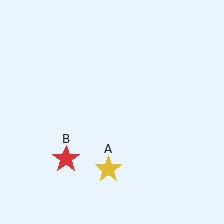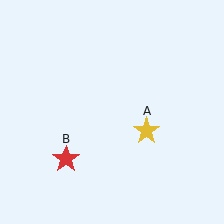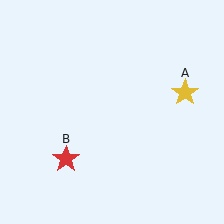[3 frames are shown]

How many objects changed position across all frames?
1 object changed position: yellow star (object A).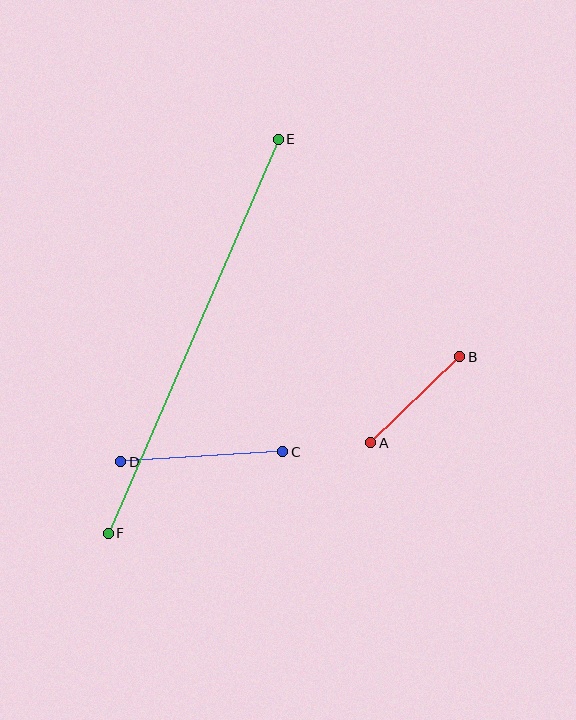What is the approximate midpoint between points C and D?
The midpoint is at approximately (202, 457) pixels.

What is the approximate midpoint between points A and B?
The midpoint is at approximately (415, 400) pixels.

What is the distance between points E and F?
The distance is approximately 429 pixels.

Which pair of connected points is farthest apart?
Points E and F are farthest apart.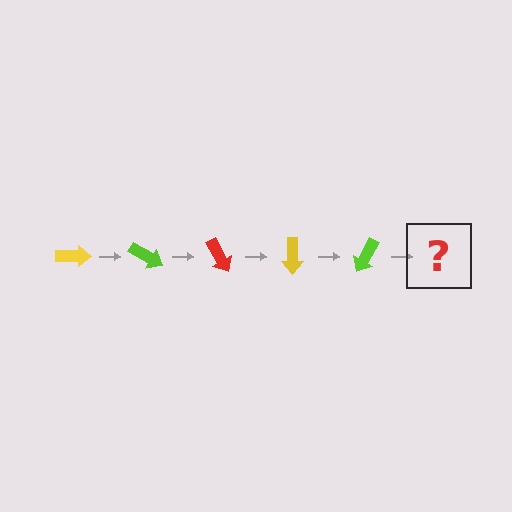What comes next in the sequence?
The next element should be a red arrow, rotated 150 degrees from the start.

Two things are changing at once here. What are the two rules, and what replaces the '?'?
The two rules are that it rotates 30 degrees each step and the color cycles through yellow, lime, and red. The '?' should be a red arrow, rotated 150 degrees from the start.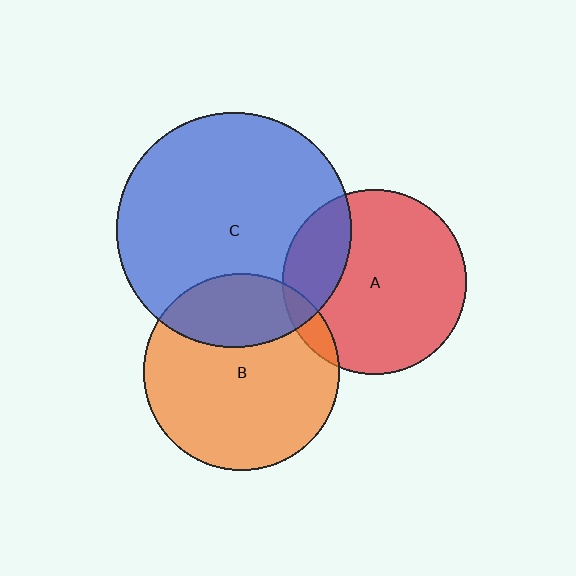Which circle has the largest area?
Circle C (blue).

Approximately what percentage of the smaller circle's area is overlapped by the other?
Approximately 25%.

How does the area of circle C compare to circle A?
Approximately 1.6 times.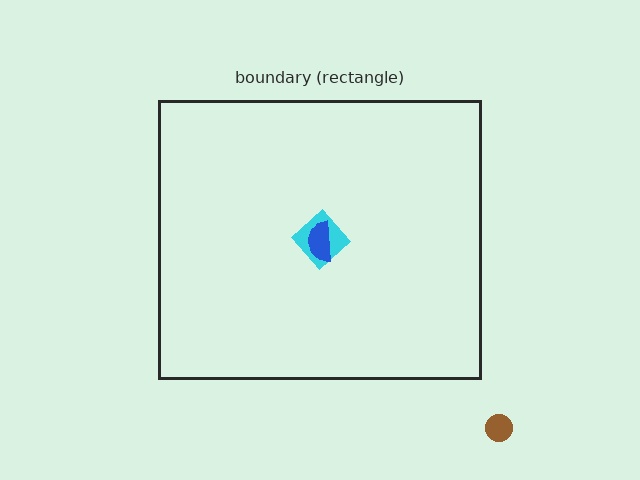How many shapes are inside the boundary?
2 inside, 1 outside.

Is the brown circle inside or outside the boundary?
Outside.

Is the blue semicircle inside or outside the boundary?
Inside.